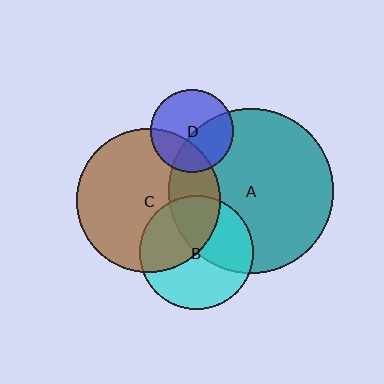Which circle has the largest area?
Circle A (teal).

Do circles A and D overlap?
Yes.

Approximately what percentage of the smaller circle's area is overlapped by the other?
Approximately 45%.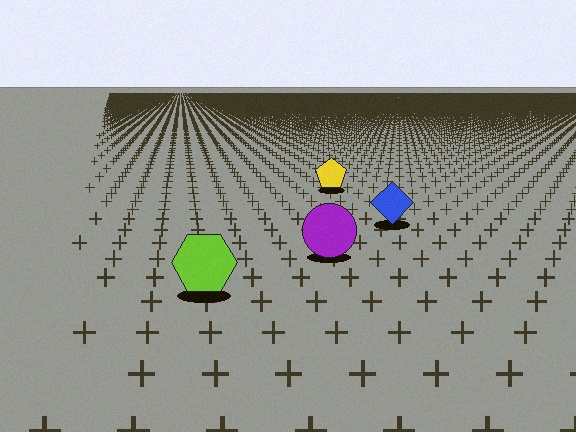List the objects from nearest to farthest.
From nearest to farthest: the lime hexagon, the purple circle, the blue diamond, the yellow pentagon.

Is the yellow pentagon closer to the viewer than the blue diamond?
No. The blue diamond is closer — you can tell from the texture gradient: the ground texture is coarser near it.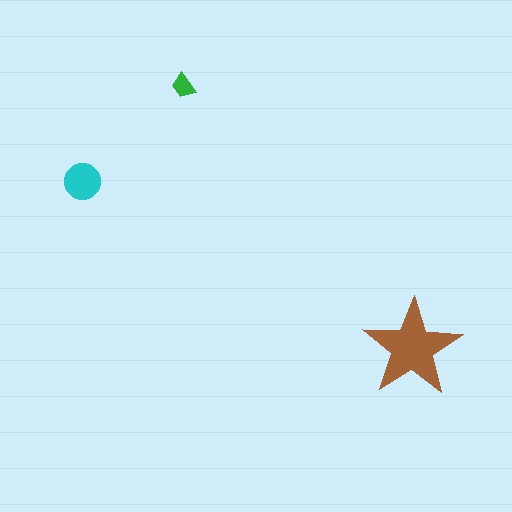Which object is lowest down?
The brown star is bottommost.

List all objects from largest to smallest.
The brown star, the cyan circle, the green trapezoid.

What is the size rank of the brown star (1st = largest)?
1st.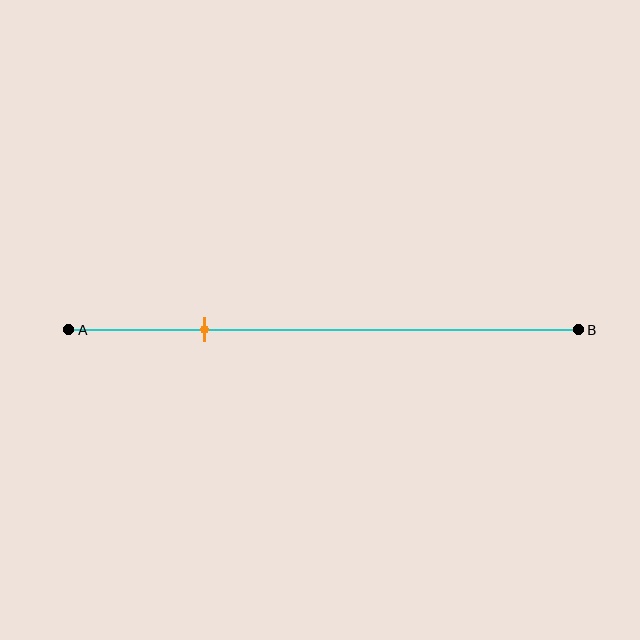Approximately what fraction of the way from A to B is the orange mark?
The orange mark is approximately 25% of the way from A to B.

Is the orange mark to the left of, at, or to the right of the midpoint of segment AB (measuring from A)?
The orange mark is to the left of the midpoint of segment AB.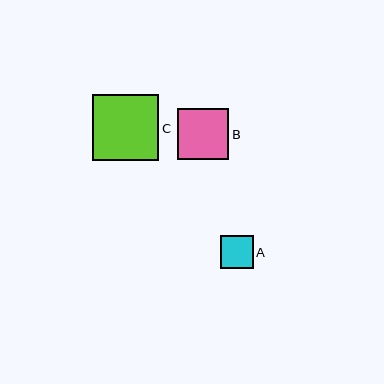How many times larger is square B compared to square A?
Square B is approximately 1.6 times the size of square A.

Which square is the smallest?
Square A is the smallest with a size of approximately 33 pixels.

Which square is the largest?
Square C is the largest with a size of approximately 67 pixels.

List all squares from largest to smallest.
From largest to smallest: C, B, A.